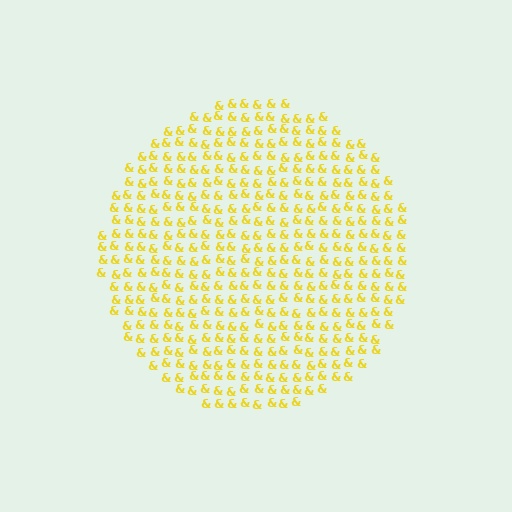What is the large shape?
The large shape is a circle.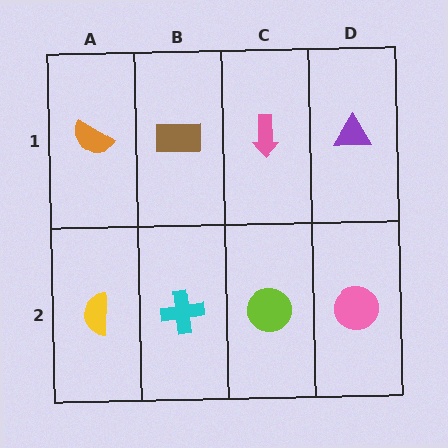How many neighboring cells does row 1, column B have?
3.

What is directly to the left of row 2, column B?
A yellow semicircle.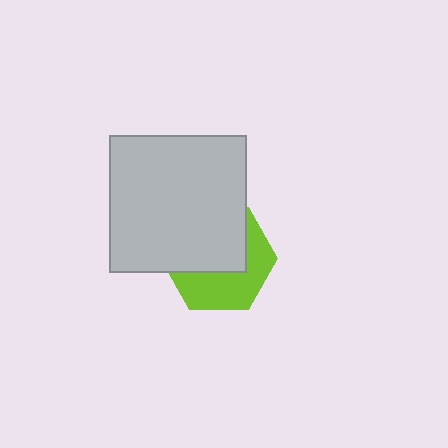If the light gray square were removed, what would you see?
You would see the complete lime hexagon.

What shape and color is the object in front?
The object in front is a light gray square.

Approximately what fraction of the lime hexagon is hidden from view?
Roughly 55% of the lime hexagon is hidden behind the light gray square.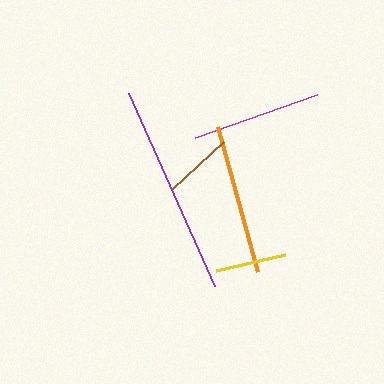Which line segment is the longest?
The purple line is the longest at approximately 211 pixels.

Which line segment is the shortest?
The brown line is the shortest at approximately 69 pixels.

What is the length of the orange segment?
The orange segment is approximately 150 pixels long.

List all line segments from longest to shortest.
From longest to shortest: purple, orange, magenta, yellow, brown.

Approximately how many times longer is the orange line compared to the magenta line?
The orange line is approximately 1.2 times the length of the magenta line.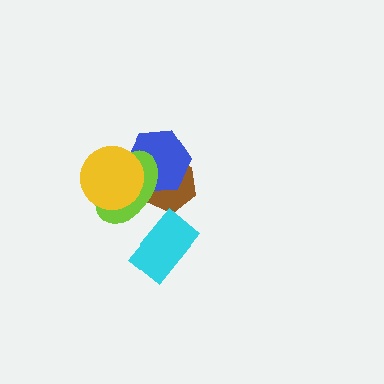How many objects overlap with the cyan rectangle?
0 objects overlap with the cyan rectangle.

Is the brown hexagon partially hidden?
Yes, it is partially covered by another shape.